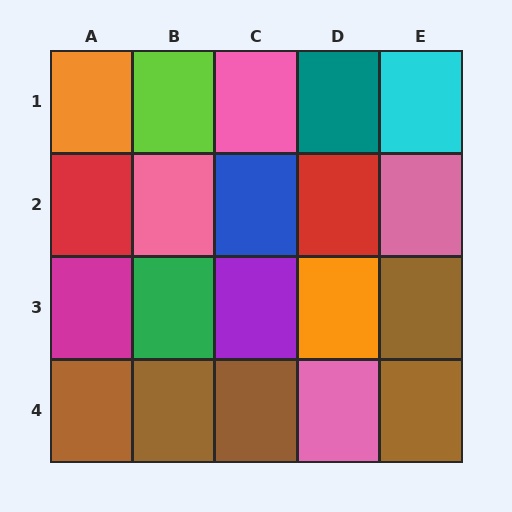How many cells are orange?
2 cells are orange.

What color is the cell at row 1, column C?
Pink.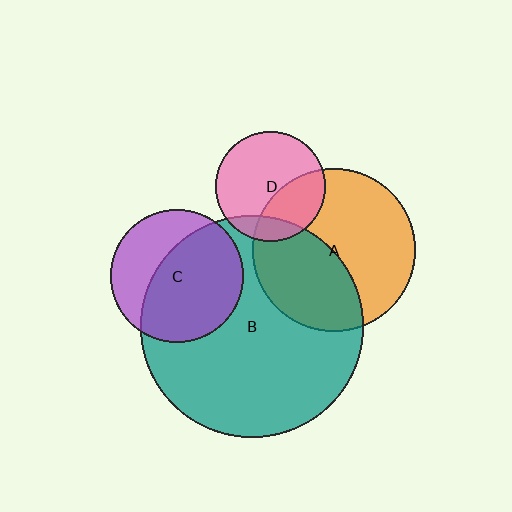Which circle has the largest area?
Circle B (teal).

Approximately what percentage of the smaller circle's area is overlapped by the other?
Approximately 65%.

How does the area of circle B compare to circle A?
Approximately 1.9 times.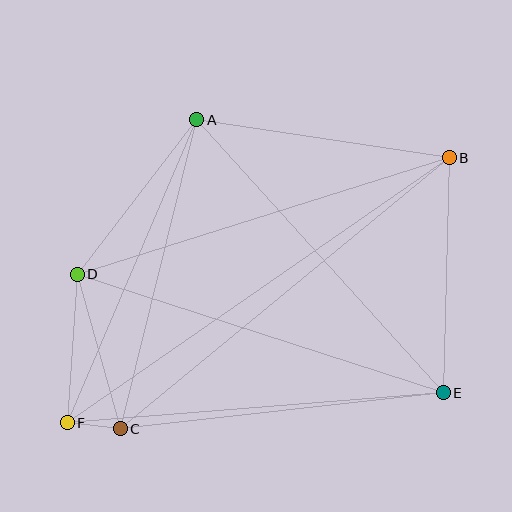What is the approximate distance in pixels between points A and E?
The distance between A and E is approximately 368 pixels.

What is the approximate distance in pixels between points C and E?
The distance between C and E is approximately 325 pixels.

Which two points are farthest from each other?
Points B and F are farthest from each other.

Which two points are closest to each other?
Points C and F are closest to each other.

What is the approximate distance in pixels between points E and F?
The distance between E and F is approximately 377 pixels.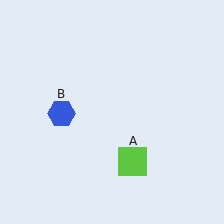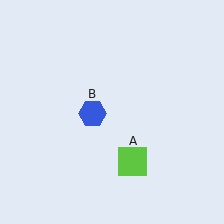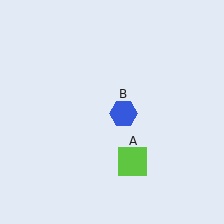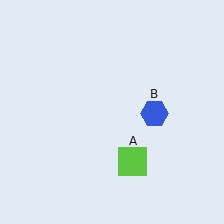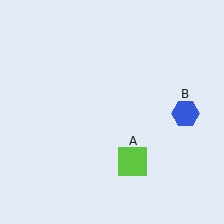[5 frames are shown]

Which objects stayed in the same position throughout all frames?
Lime square (object A) remained stationary.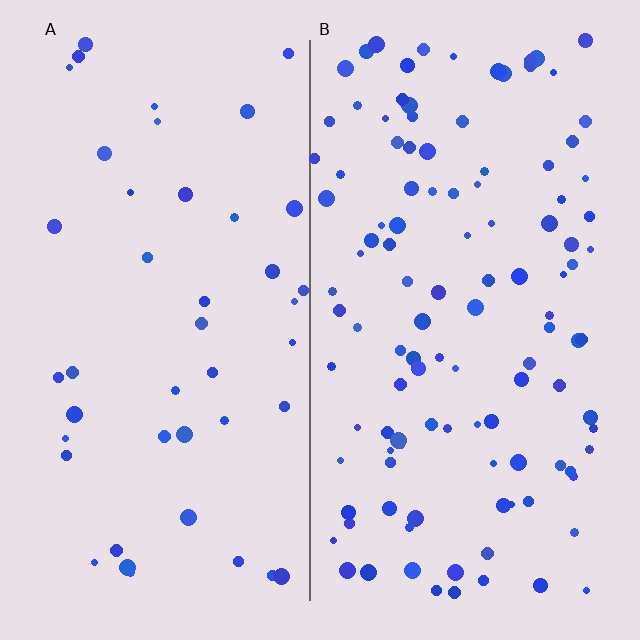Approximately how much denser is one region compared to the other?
Approximately 2.6× — region B over region A.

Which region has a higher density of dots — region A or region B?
B (the right).